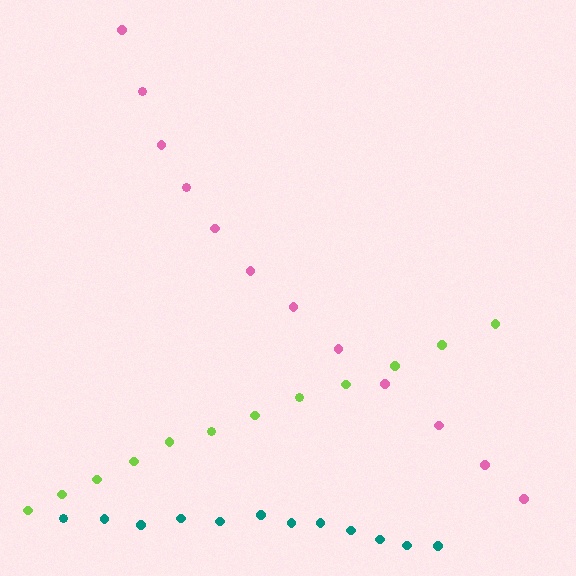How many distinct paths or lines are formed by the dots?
There are 3 distinct paths.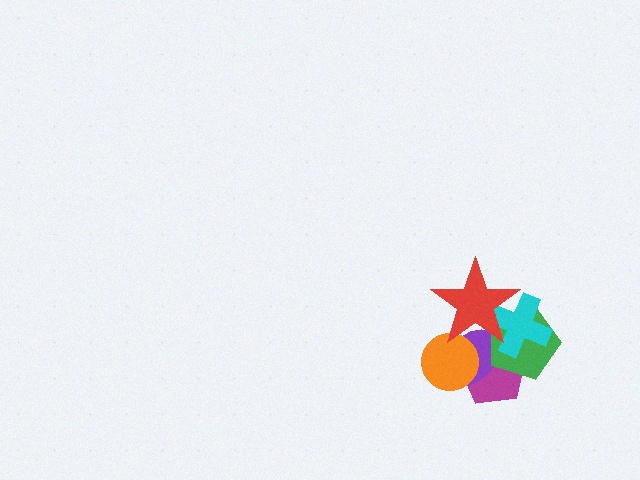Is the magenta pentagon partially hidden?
Yes, it is partially covered by another shape.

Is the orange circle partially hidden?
Yes, it is partially covered by another shape.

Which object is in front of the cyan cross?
The red star is in front of the cyan cross.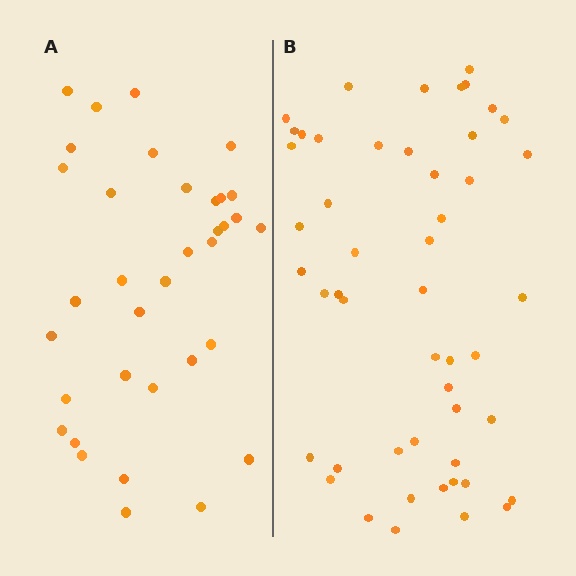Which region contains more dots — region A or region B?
Region B (the right region) has more dots.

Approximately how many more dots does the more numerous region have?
Region B has approximately 15 more dots than region A.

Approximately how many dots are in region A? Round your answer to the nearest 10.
About 40 dots. (The exact count is 35, which rounds to 40.)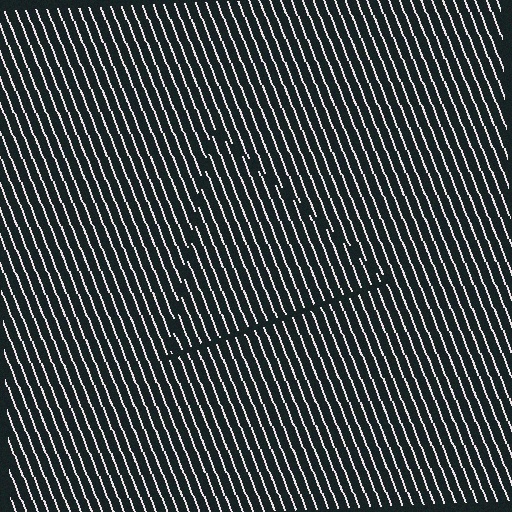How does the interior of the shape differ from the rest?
The interior of the shape contains the same grating, shifted by half a period — the contour is defined by the phase discontinuity where line-ends from the inner and outer gratings abut.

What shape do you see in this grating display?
An illusory triangle. The interior of the shape contains the same grating, shifted by half a period — the contour is defined by the phase discontinuity where line-ends from the inner and outer gratings abut.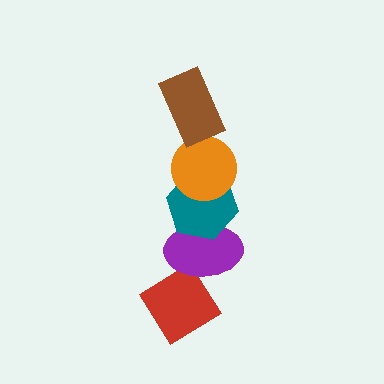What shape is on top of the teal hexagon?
The orange circle is on top of the teal hexagon.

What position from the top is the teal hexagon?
The teal hexagon is 3rd from the top.